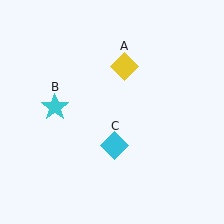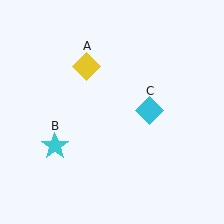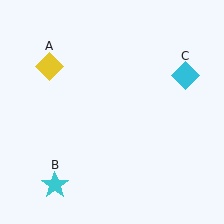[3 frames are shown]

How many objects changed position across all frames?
3 objects changed position: yellow diamond (object A), cyan star (object B), cyan diamond (object C).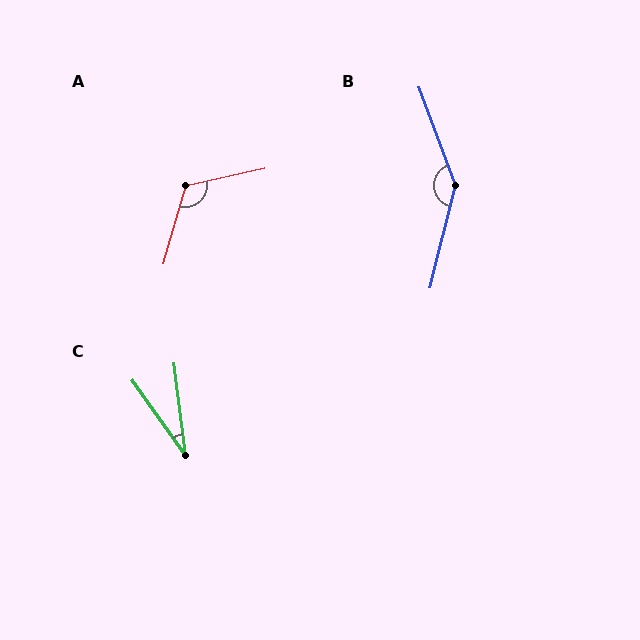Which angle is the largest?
B, at approximately 146 degrees.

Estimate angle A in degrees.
Approximately 118 degrees.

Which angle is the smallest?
C, at approximately 28 degrees.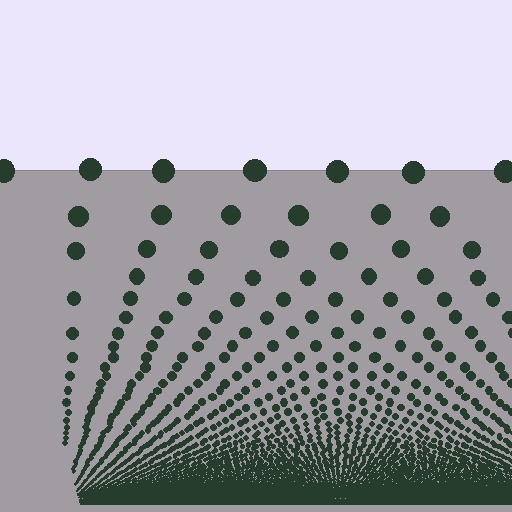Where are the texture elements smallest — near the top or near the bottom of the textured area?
Near the bottom.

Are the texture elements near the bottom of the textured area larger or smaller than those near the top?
Smaller. The gradient is inverted — elements near the bottom are smaller and denser.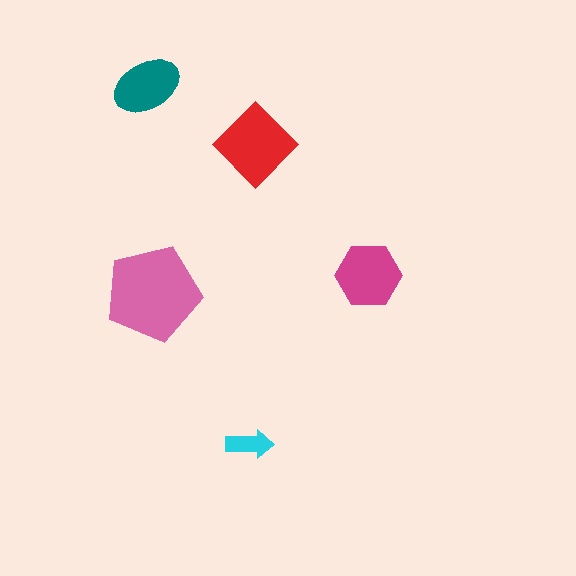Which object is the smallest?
The cyan arrow.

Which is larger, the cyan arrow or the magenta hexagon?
The magenta hexagon.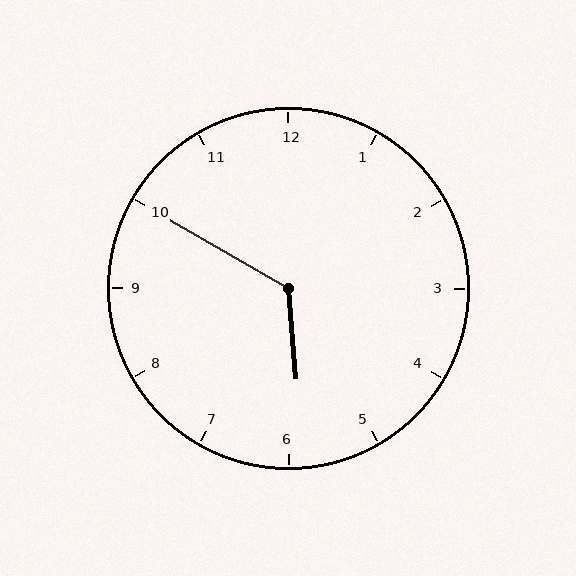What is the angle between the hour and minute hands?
Approximately 125 degrees.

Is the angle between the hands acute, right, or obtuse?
It is obtuse.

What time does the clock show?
5:50.